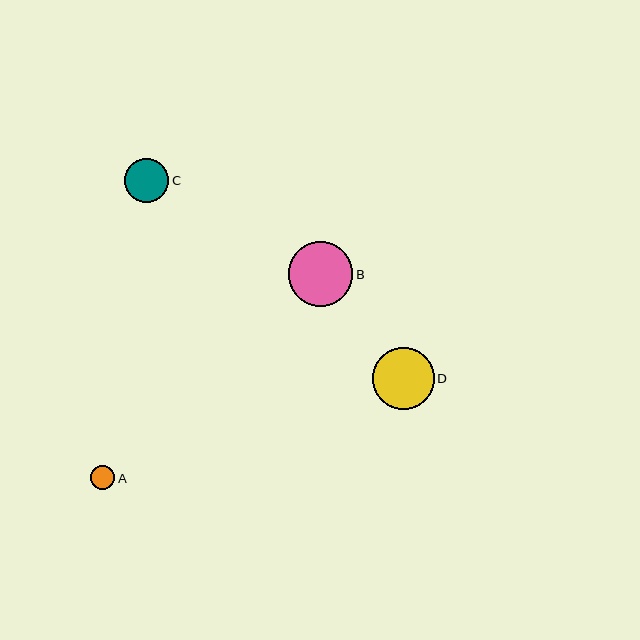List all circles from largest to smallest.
From largest to smallest: B, D, C, A.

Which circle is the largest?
Circle B is the largest with a size of approximately 65 pixels.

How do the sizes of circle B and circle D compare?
Circle B and circle D are approximately the same size.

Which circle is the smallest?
Circle A is the smallest with a size of approximately 24 pixels.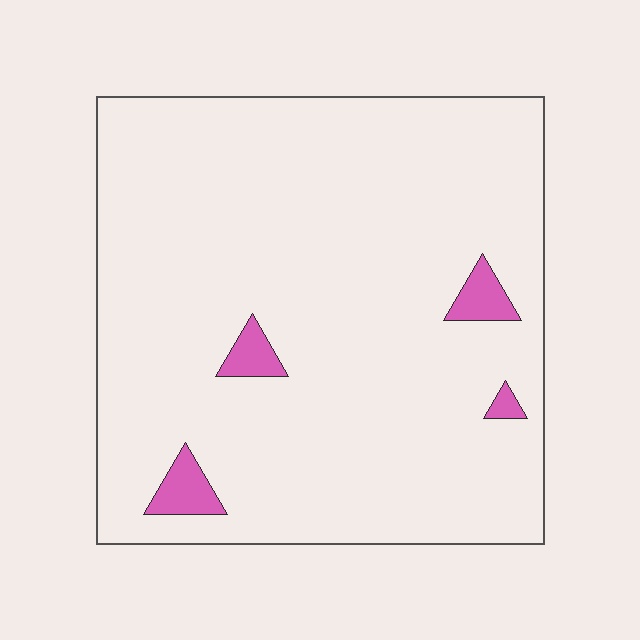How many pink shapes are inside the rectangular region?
4.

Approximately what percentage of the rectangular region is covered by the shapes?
Approximately 5%.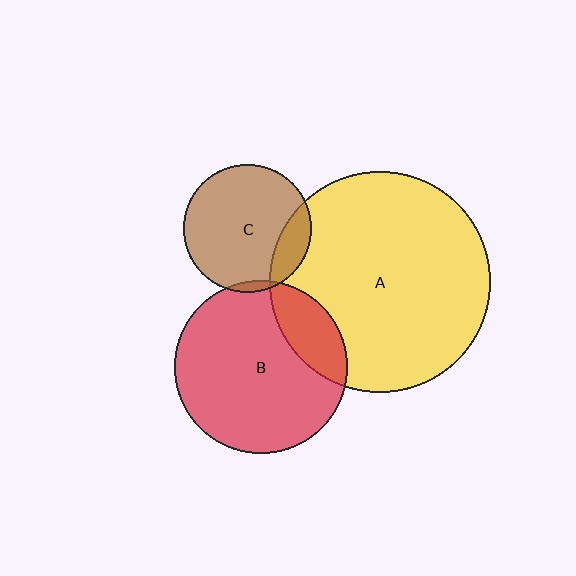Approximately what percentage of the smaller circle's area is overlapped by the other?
Approximately 5%.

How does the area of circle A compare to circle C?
Approximately 3.0 times.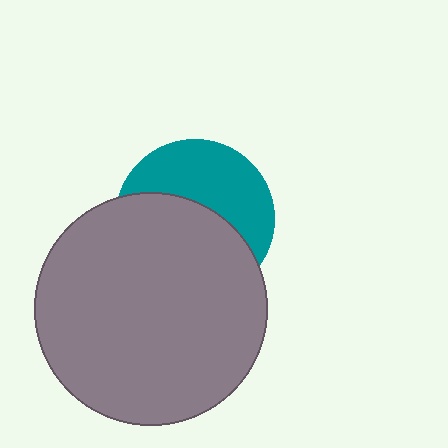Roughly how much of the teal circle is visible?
A small part of it is visible (roughly 44%).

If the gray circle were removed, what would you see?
You would see the complete teal circle.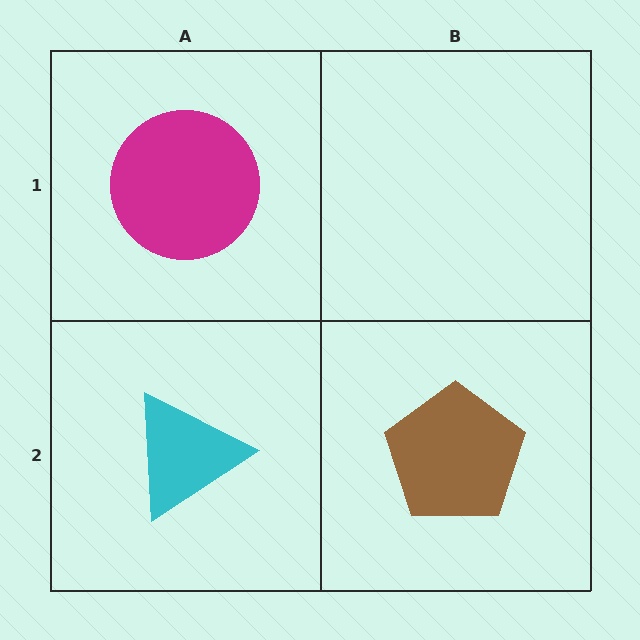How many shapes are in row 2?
2 shapes.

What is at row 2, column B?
A brown pentagon.